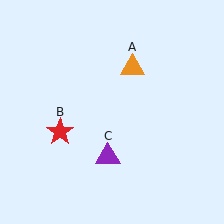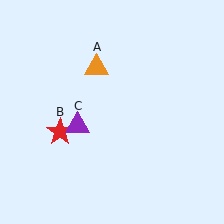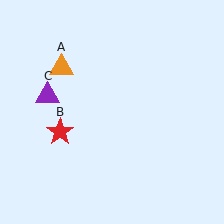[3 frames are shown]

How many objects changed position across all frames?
2 objects changed position: orange triangle (object A), purple triangle (object C).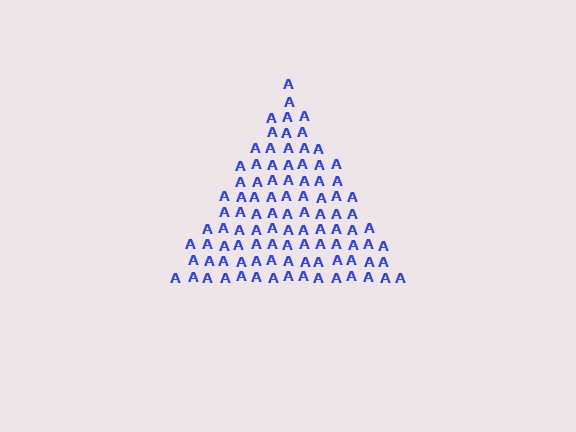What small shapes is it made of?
It is made of small letter A's.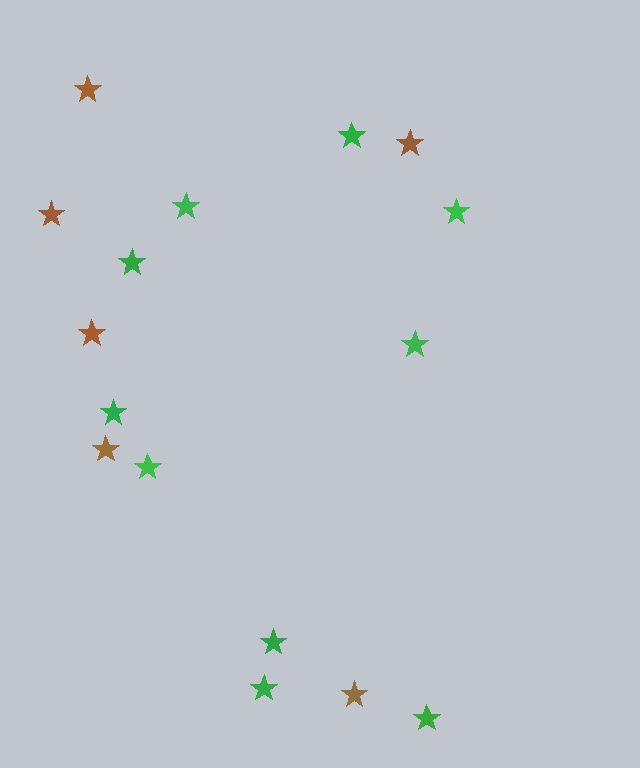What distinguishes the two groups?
There are 2 groups: one group of green stars (10) and one group of brown stars (6).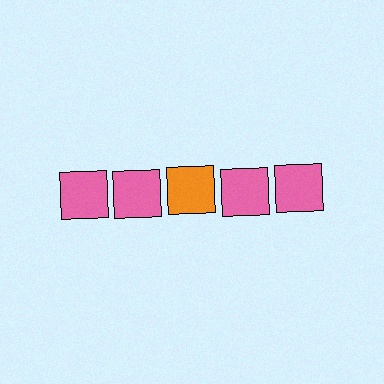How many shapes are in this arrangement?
There are 5 shapes arranged in a grid pattern.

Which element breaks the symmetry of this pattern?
The orange square in the top row, center column breaks the symmetry. All other shapes are pink squares.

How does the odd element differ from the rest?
It has a different color: orange instead of pink.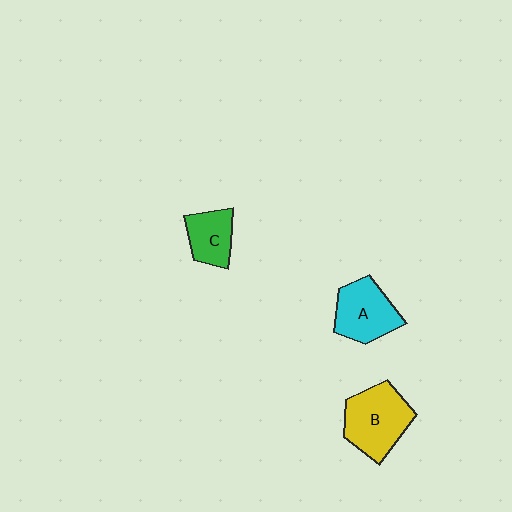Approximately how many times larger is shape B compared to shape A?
Approximately 1.2 times.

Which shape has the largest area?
Shape B (yellow).